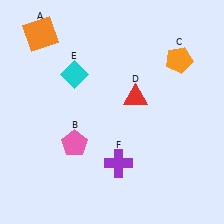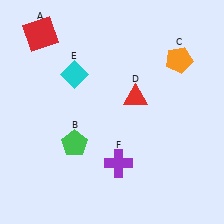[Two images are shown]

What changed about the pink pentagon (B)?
In Image 1, B is pink. In Image 2, it changed to green.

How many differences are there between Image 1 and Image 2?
There are 2 differences between the two images.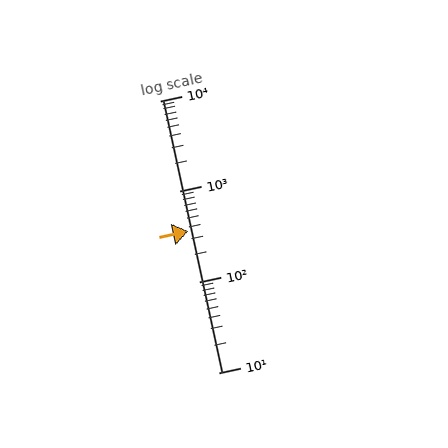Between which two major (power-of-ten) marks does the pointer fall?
The pointer is between 100 and 1000.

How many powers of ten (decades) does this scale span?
The scale spans 3 decades, from 10 to 10000.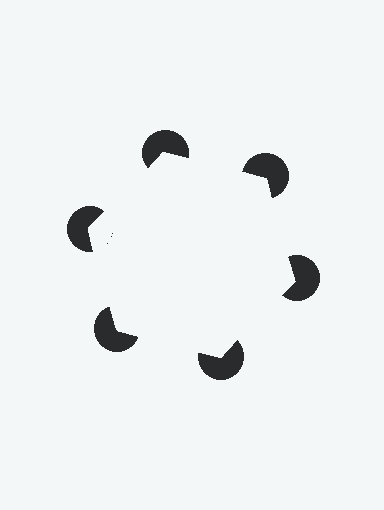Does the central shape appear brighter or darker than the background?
It typically appears slightly brighter than the background, even though no actual brightness change is drawn.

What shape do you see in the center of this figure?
An illusory hexagon — its edges are inferred from the aligned wedge cuts in the pac-man discs, not physically drawn.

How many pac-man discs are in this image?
There are 6 — one at each vertex of the illusory hexagon.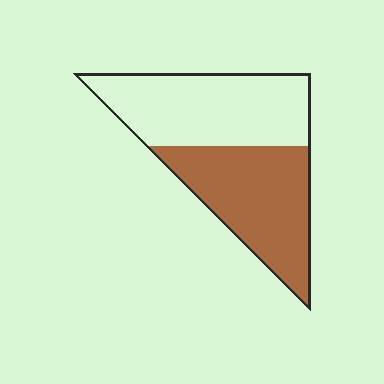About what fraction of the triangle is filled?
About one half (1/2).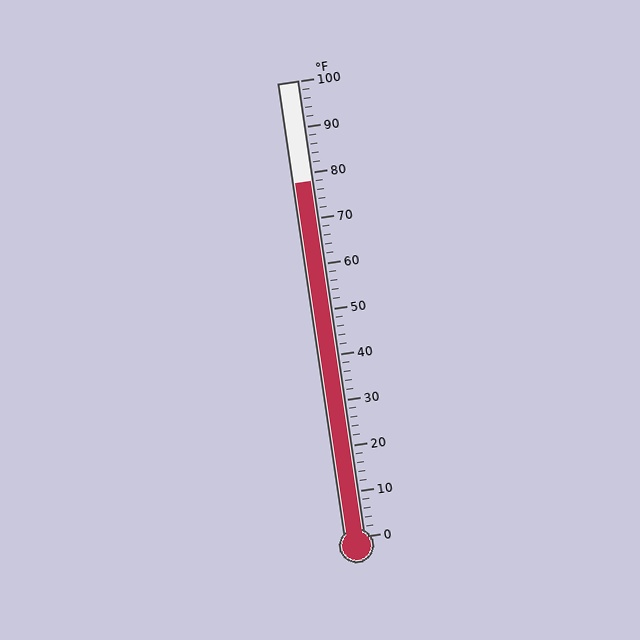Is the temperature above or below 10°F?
The temperature is above 10°F.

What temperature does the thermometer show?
The thermometer shows approximately 78°F.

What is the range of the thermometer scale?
The thermometer scale ranges from 0°F to 100°F.